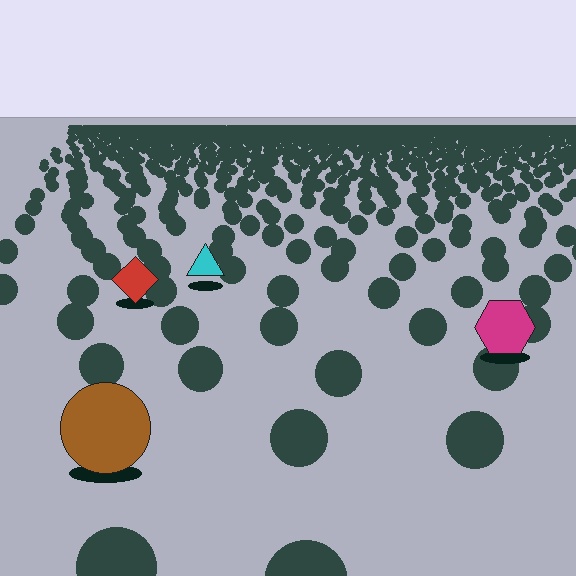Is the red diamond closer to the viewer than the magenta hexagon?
No. The magenta hexagon is closer — you can tell from the texture gradient: the ground texture is coarser near it.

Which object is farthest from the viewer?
The cyan triangle is farthest from the viewer. It appears smaller and the ground texture around it is denser.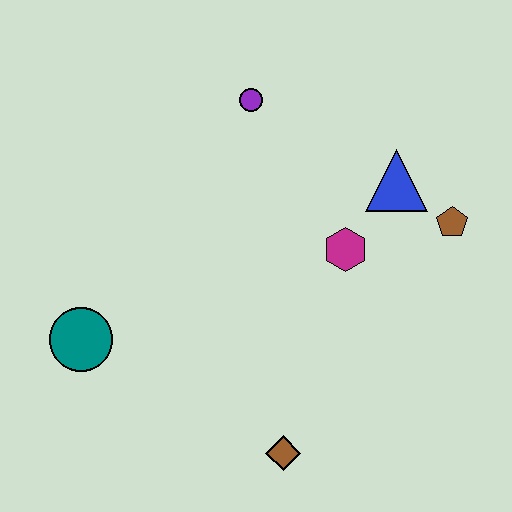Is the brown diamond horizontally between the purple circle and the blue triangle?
Yes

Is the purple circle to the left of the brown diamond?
Yes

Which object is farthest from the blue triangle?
The teal circle is farthest from the blue triangle.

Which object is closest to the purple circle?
The blue triangle is closest to the purple circle.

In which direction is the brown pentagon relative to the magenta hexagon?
The brown pentagon is to the right of the magenta hexagon.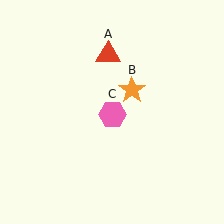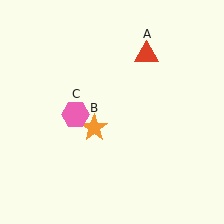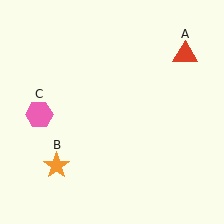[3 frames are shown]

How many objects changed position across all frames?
3 objects changed position: red triangle (object A), orange star (object B), pink hexagon (object C).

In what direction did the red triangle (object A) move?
The red triangle (object A) moved right.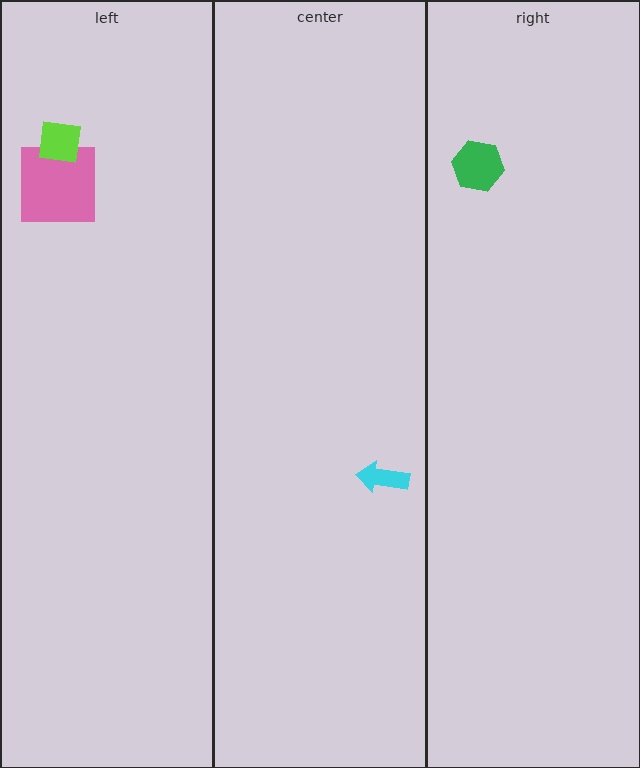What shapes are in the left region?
The pink square, the lime square.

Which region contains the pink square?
The left region.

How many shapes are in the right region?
1.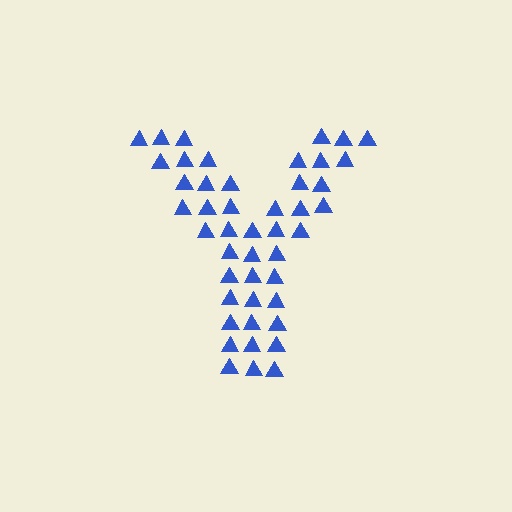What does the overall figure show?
The overall figure shows the letter Y.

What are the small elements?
The small elements are triangles.